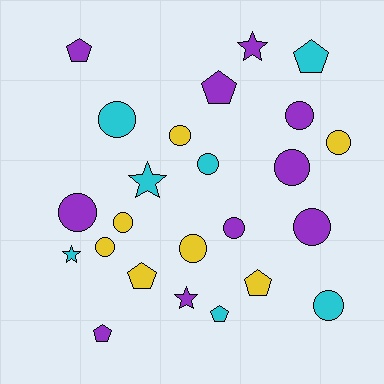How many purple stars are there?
There are 2 purple stars.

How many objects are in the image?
There are 24 objects.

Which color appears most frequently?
Purple, with 10 objects.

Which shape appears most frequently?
Circle, with 13 objects.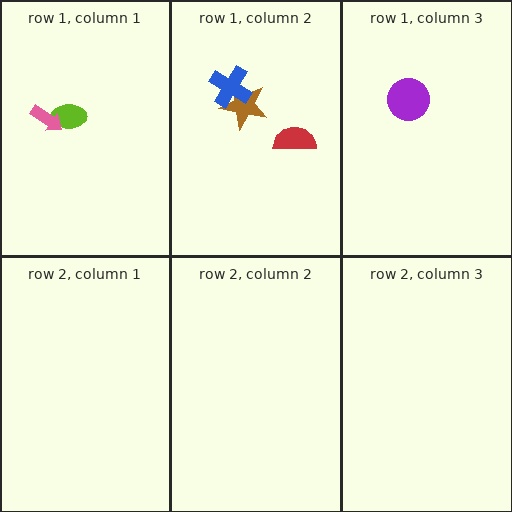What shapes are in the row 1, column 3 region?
The purple circle.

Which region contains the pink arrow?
The row 1, column 1 region.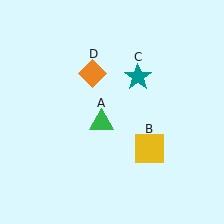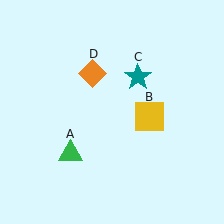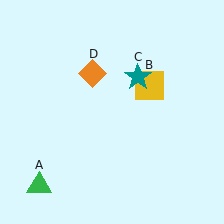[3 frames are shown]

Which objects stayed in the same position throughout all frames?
Teal star (object C) and orange diamond (object D) remained stationary.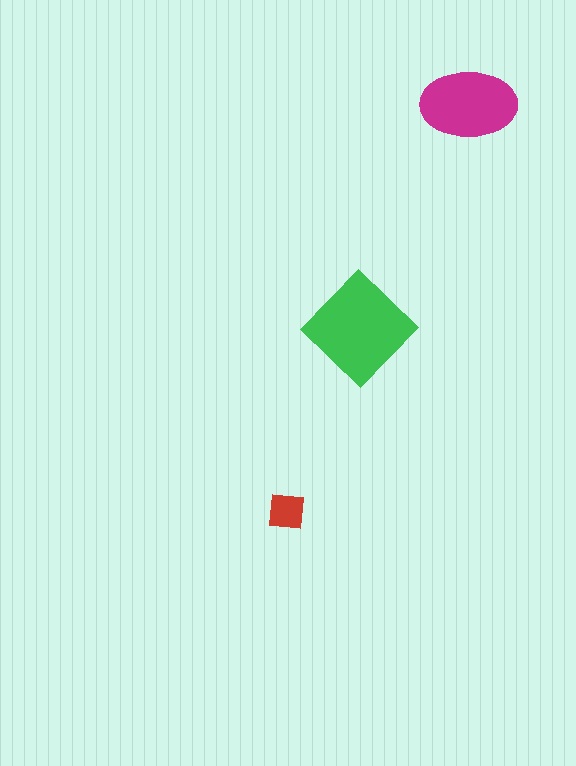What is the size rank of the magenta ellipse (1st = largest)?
2nd.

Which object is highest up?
The magenta ellipse is topmost.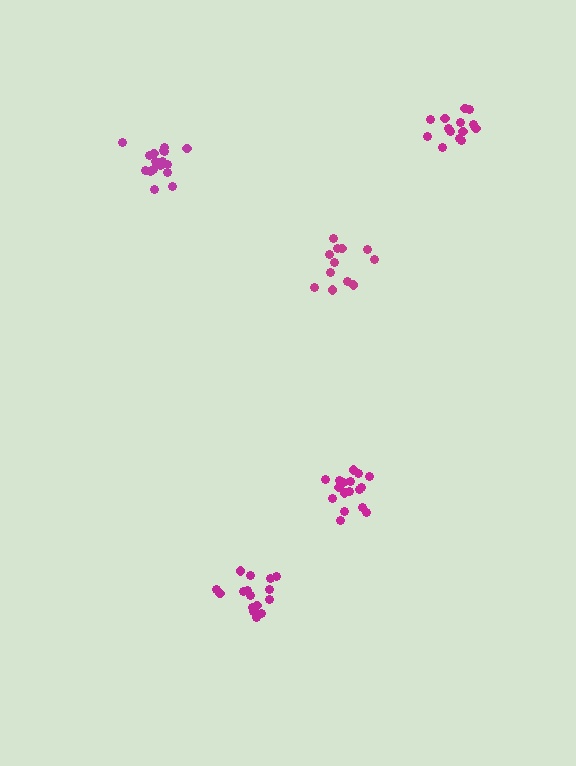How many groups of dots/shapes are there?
There are 5 groups.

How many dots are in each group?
Group 1: 16 dots, Group 2: 17 dots, Group 3: 14 dots, Group 4: 12 dots, Group 5: 17 dots (76 total).